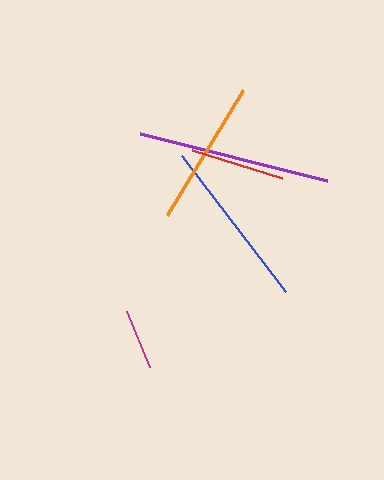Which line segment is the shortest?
The magenta line is the shortest at approximately 61 pixels.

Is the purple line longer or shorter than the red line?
The purple line is longer than the red line.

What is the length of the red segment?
The red segment is approximately 95 pixels long.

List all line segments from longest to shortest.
From longest to shortest: purple, blue, orange, red, magenta.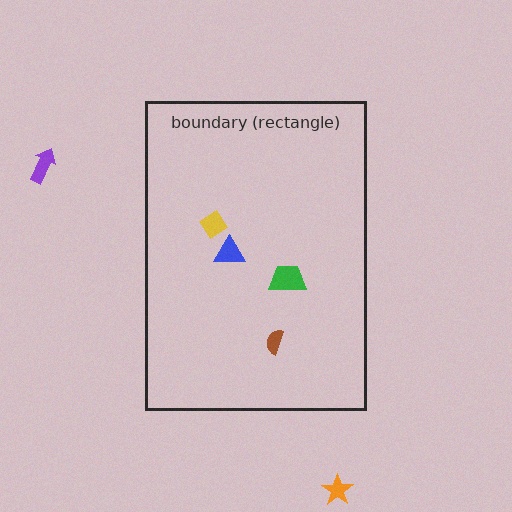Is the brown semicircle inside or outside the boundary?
Inside.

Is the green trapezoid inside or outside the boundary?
Inside.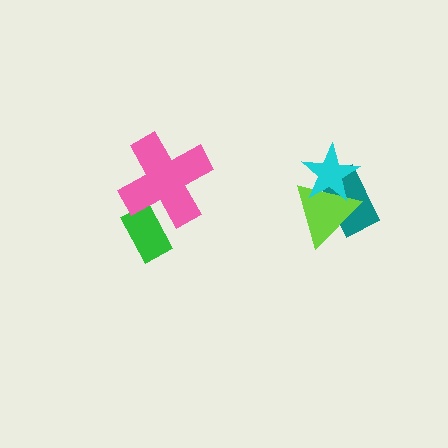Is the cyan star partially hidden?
No, no other shape covers it.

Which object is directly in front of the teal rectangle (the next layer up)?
The lime triangle is directly in front of the teal rectangle.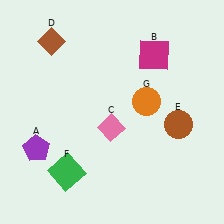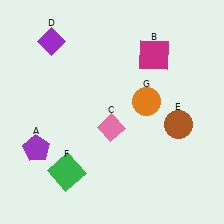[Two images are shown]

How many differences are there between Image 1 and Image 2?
There is 1 difference between the two images.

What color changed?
The diamond (D) changed from brown in Image 1 to purple in Image 2.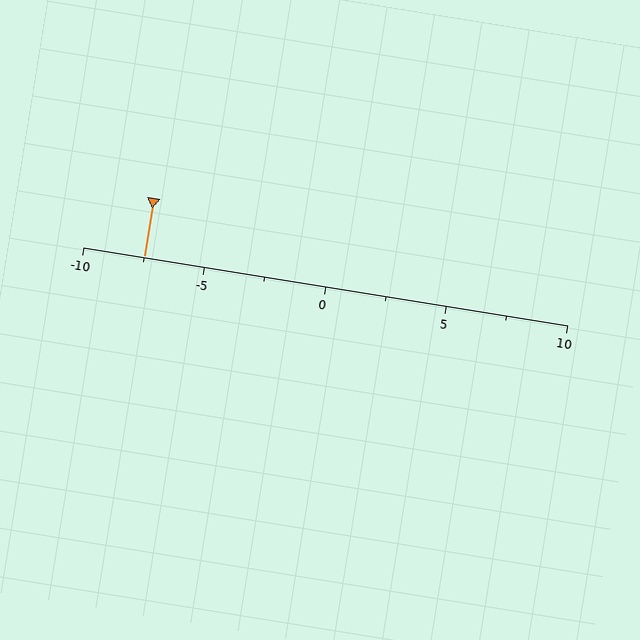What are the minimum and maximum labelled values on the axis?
The axis runs from -10 to 10.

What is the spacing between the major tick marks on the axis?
The major ticks are spaced 5 apart.